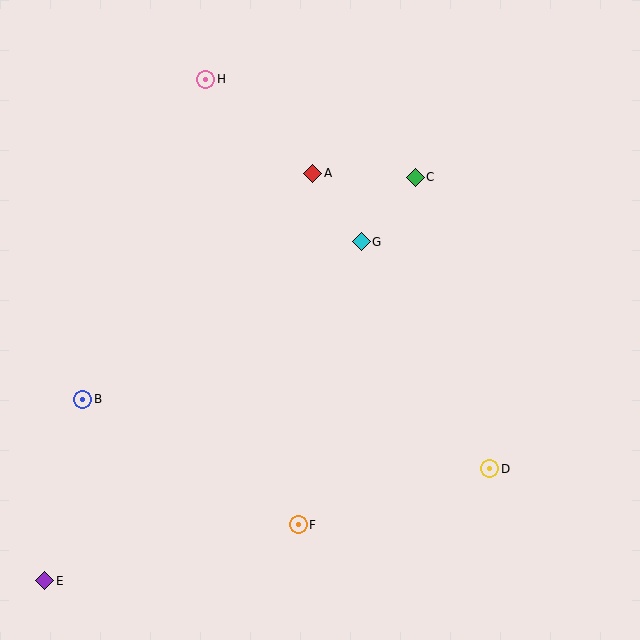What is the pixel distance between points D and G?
The distance between D and G is 261 pixels.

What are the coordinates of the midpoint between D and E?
The midpoint between D and E is at (267, 525).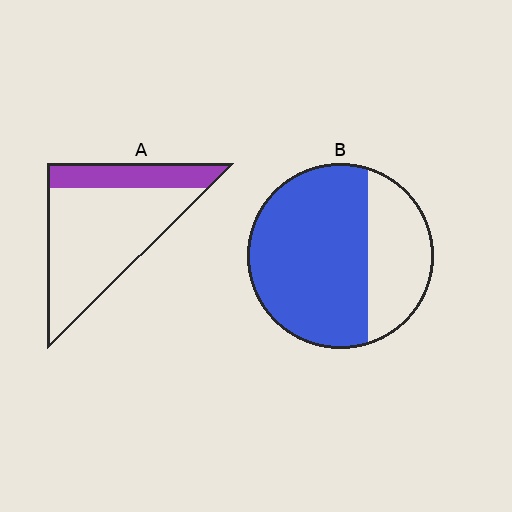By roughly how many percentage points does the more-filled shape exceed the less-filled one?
By roughly 45 percentage points (B over A).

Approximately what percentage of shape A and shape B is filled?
A is approximately 25% and B is approximately 70%.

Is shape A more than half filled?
No.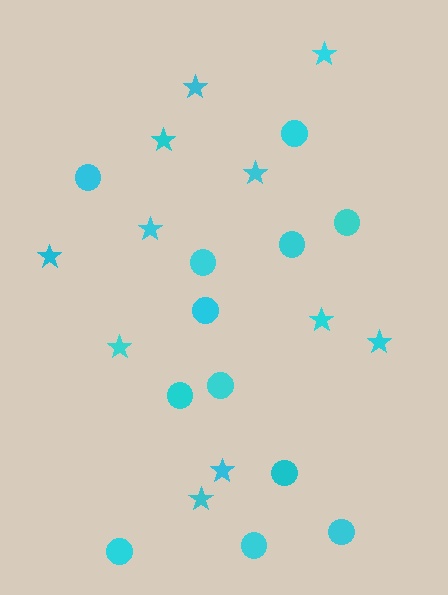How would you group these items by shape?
There are 2 groups: one group of circles (12) and one group of stars (11).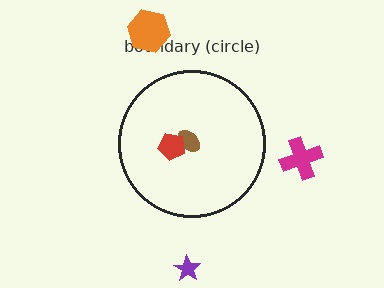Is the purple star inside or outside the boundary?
Outside.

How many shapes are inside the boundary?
2 inside, 3 outside.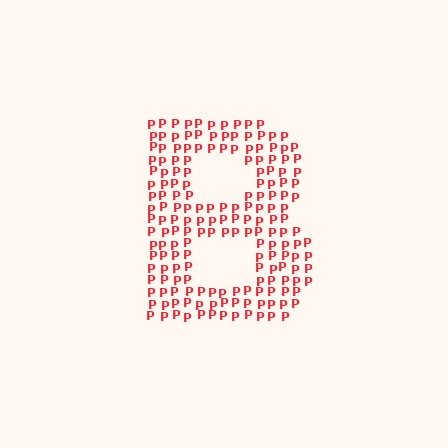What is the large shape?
The large shape is the letter B.